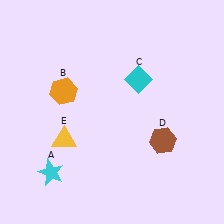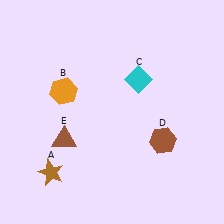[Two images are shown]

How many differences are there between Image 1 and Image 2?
There are 2 differences between the two images.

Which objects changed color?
A changed from cyan to brown. E changed from yellow to brown.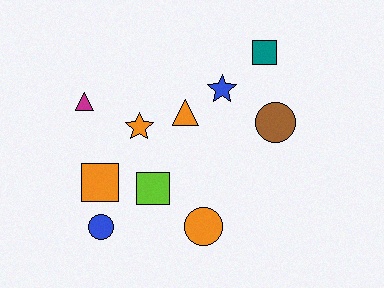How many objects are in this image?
There are 10 objects.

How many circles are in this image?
There are 3 circles.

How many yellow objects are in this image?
There are no yellow objects.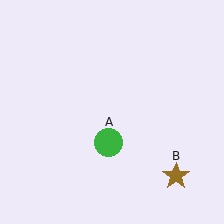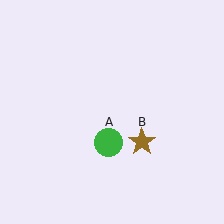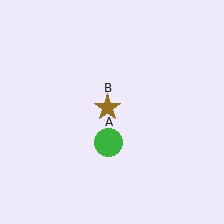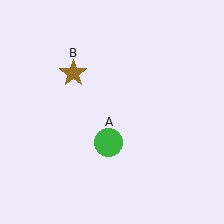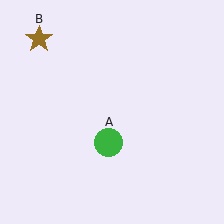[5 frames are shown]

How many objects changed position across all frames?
1 object changed position: brown star (object B).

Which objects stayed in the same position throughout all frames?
Green circle (object A) remained stationary.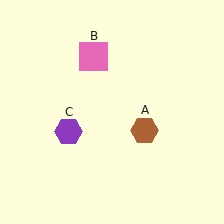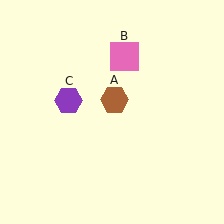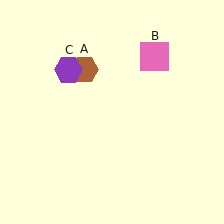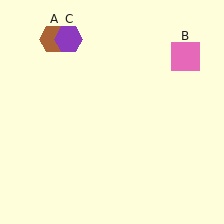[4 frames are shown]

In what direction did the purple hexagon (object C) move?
The purple hexagon (object C) moved up.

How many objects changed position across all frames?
3 objects changed position: brown hexagon (object A), pink square (object B), purple hexagon (object C).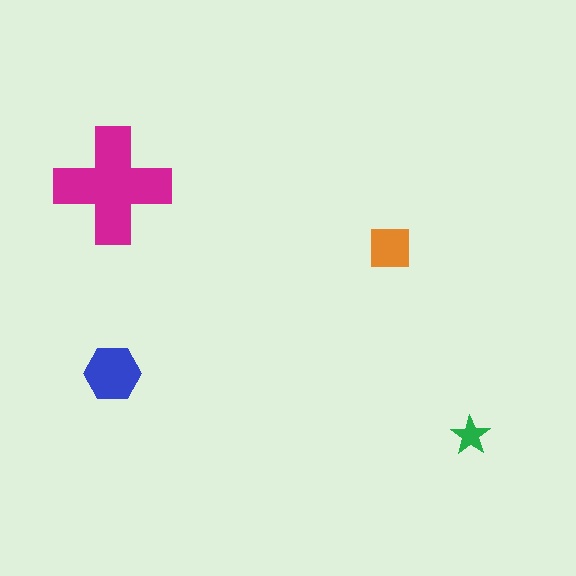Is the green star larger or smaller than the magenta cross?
Smaller.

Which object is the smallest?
The green star.